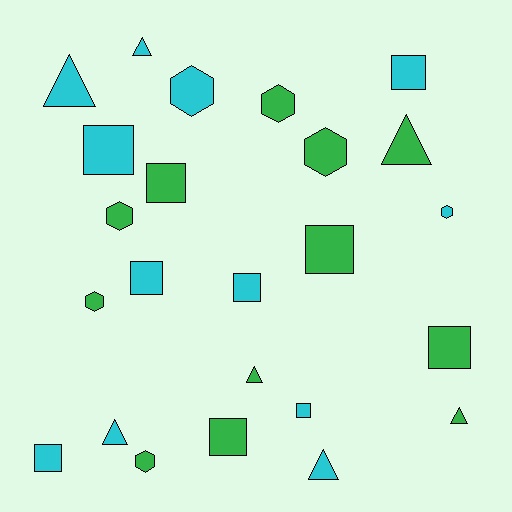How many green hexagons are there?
There are 5 green hexagons.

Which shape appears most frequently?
Square, with 10 objects.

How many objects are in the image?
There are 24 objects.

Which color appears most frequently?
Green, with 12 objects.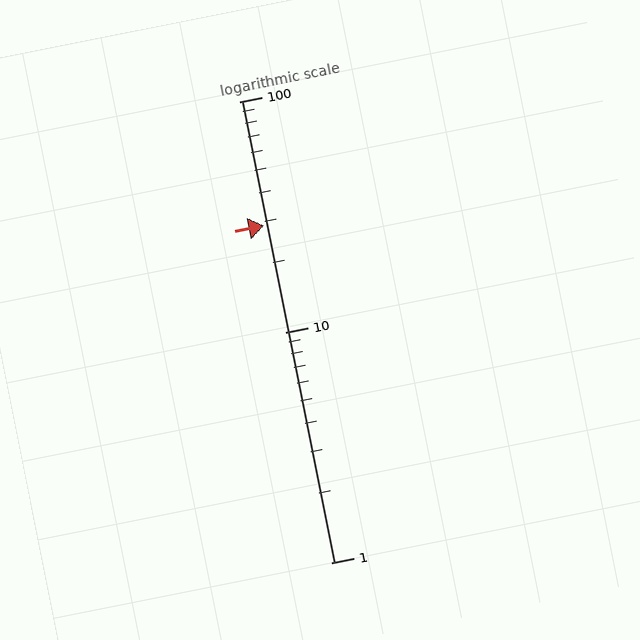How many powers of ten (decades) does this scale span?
The scale spans 2 decades, from 1 to 100.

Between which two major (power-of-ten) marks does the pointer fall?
The pointer is between 10 and 100.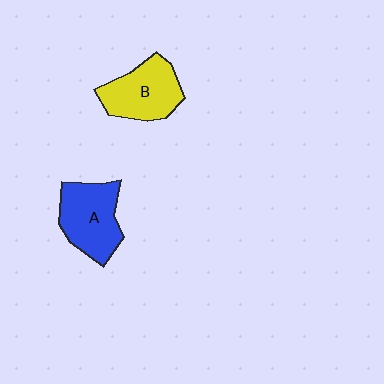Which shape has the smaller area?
Shape B (yellow).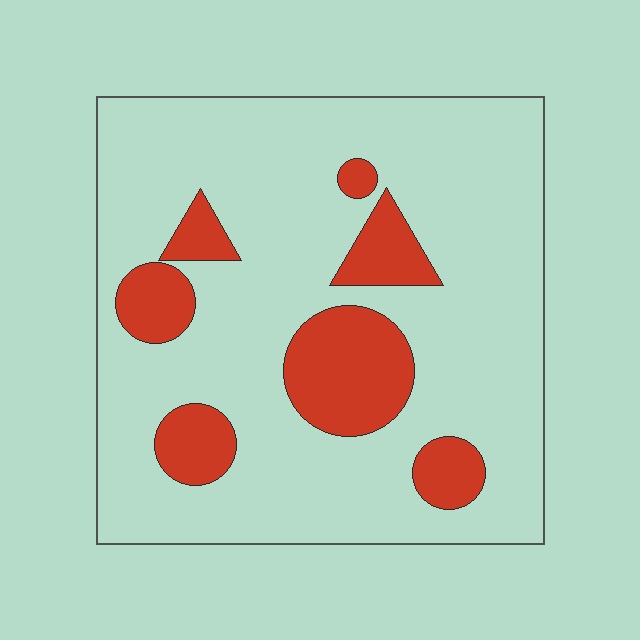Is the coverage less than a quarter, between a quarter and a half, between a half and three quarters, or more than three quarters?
Less than a quarter.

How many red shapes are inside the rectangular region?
7.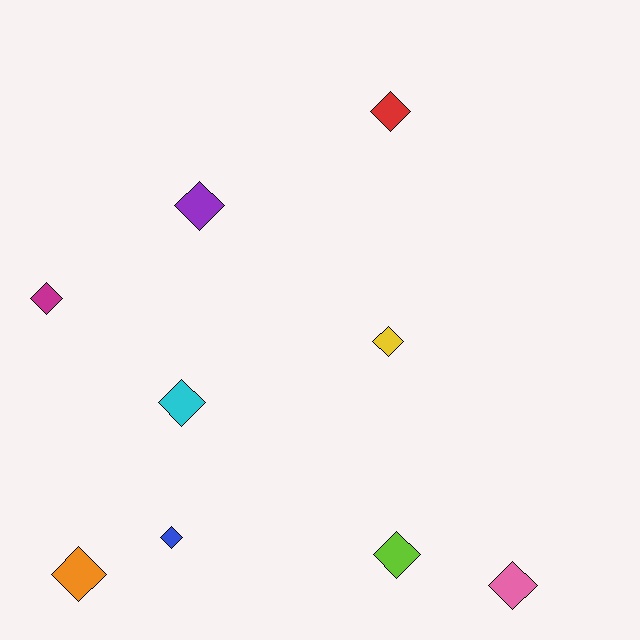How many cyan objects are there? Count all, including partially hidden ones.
There is 1 cyan object.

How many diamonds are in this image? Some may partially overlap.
There are 9 diamonds.